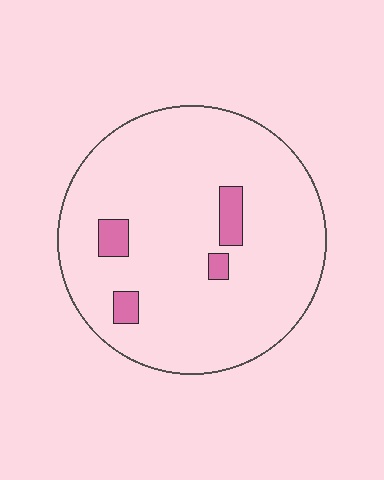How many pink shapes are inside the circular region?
4.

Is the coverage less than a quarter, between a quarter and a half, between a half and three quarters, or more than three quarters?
Less than a quarter.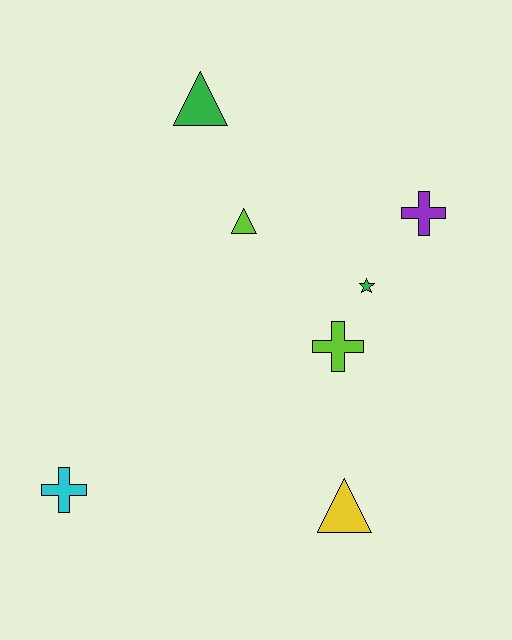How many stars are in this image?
There is 1 star.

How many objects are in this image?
There are 7 objects.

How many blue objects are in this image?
There are no blue objects.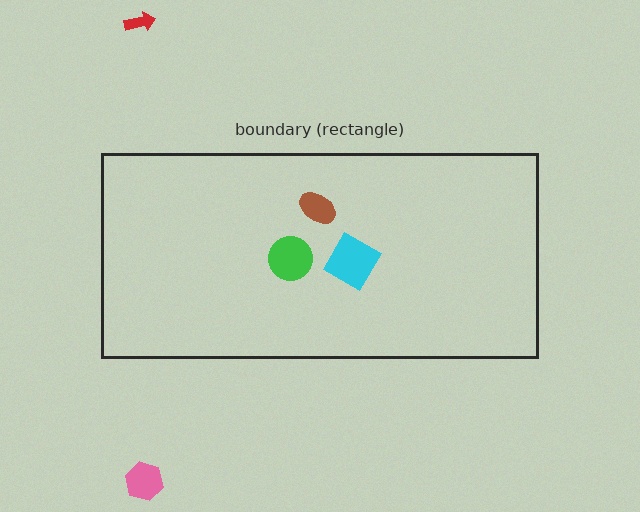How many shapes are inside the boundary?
3 inside, 2 outside.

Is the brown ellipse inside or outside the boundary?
Inside.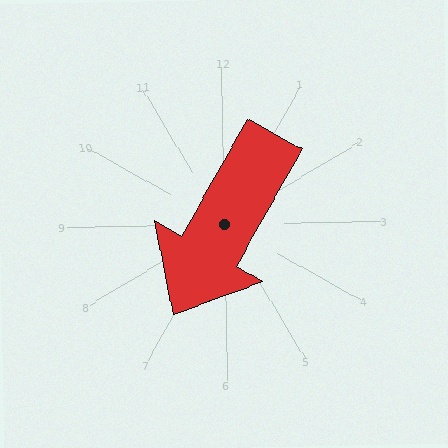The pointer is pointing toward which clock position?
Roughly 7 o'clock.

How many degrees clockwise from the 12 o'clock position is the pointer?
Approximately 210 degrees.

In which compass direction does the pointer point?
Southwest.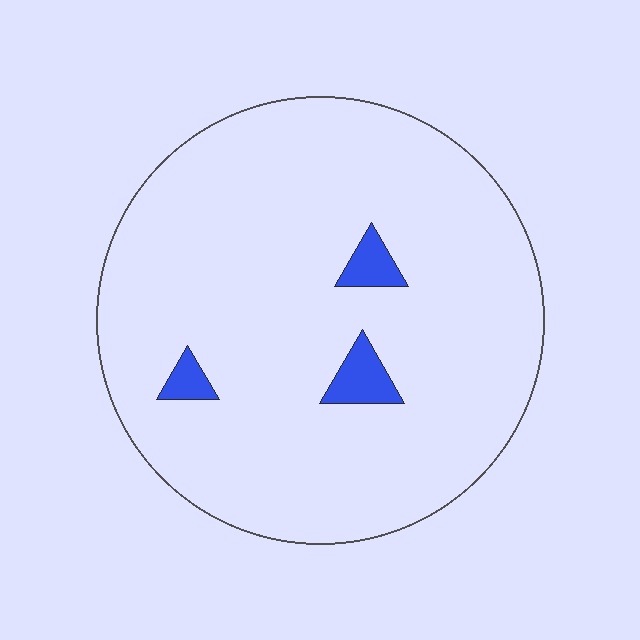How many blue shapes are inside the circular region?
3.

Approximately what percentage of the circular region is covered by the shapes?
Approximately 5%.